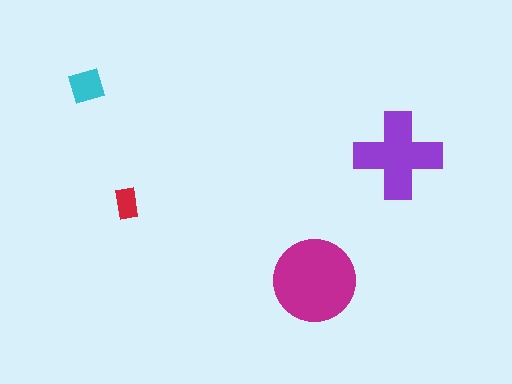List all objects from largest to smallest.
The magenta circle, the purple cross, the cyan square, the red rectangle.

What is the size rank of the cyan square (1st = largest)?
3rd.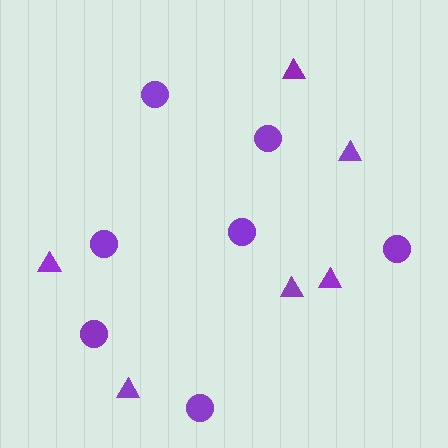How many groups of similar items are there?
There are 2 groups: one group of circles (7) and one group of triangles (6).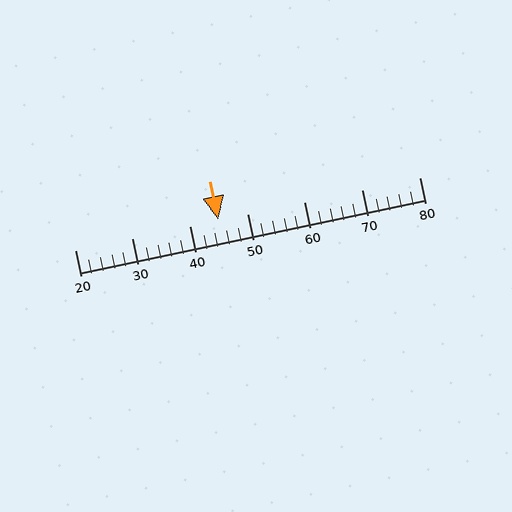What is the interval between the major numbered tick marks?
The major tick marks are spaced 10 units apart.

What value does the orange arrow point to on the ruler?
The orange arrow points to approximately 45.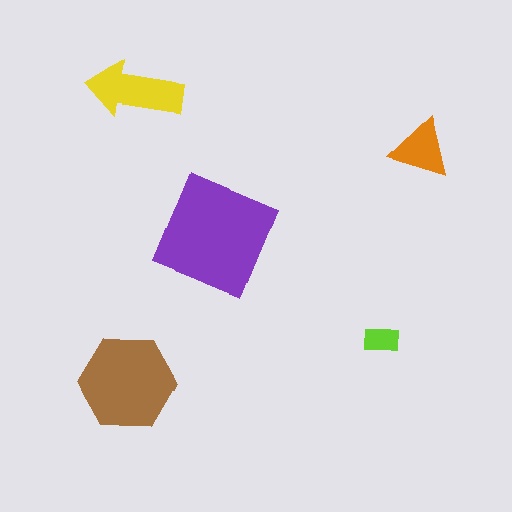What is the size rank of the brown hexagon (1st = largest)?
2nd.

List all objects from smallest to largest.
The lime rectangle, the orange triangle, the yellow arrow, the brown hexagon, the purple square.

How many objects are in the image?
There are 5 objects in the image.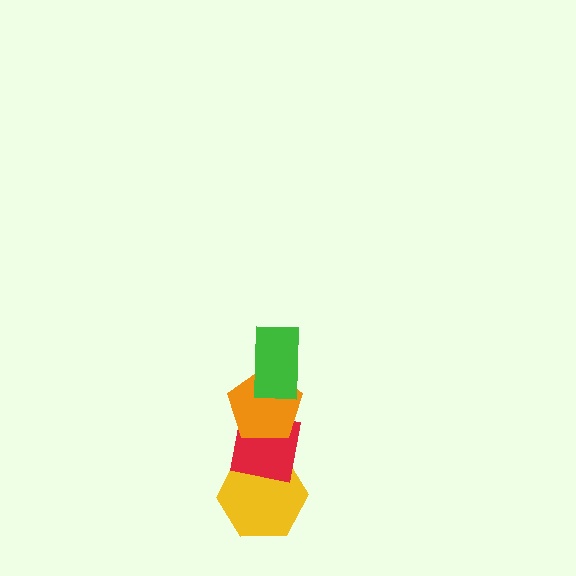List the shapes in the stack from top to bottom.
From top to bottom: the green rectangle, the orange pentagon, the red square, the yellow hexagon.